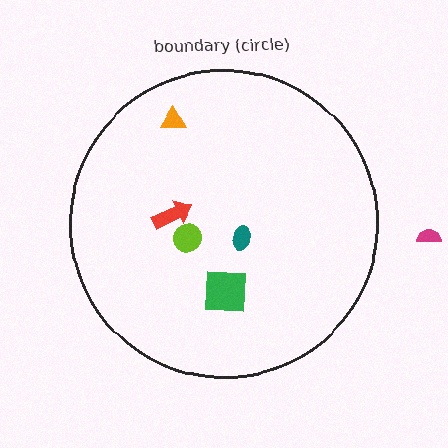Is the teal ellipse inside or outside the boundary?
Inside.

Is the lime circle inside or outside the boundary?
Inside.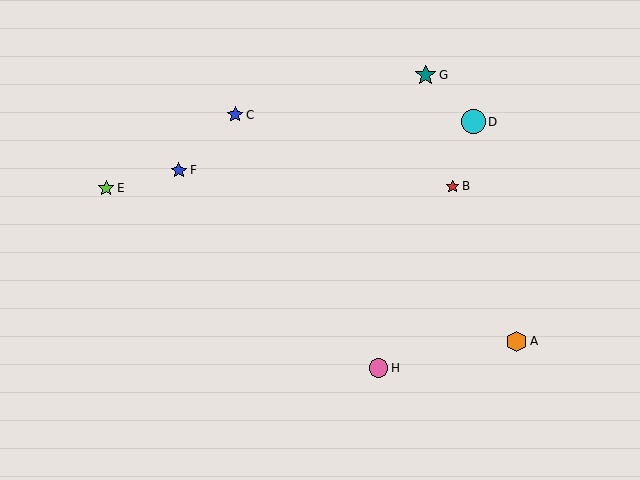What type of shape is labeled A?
Shape A is an orange hexagon.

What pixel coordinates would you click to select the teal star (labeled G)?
Click at (426, 75) to select the teal star G.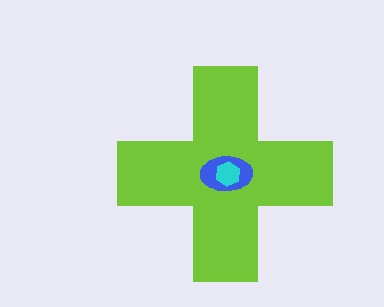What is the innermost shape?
The cyan hexagon.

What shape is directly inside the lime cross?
The blue ellipse.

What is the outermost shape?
The lime cross.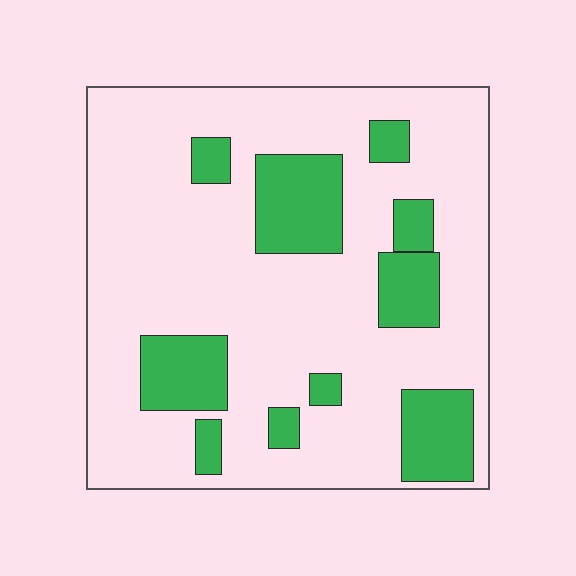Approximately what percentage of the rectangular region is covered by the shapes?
Approximately 25%.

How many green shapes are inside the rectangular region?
10.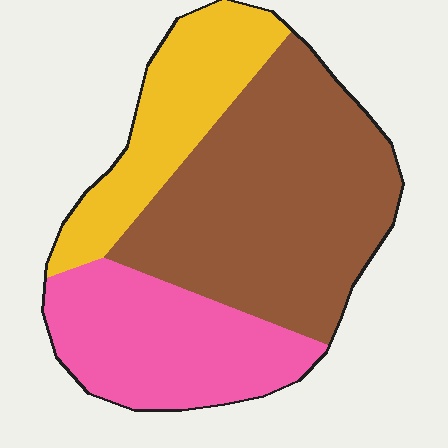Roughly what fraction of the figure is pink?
Pink covers around 30% of the figure.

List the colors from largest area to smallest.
From largest to smallest: brown, pink, yellow.